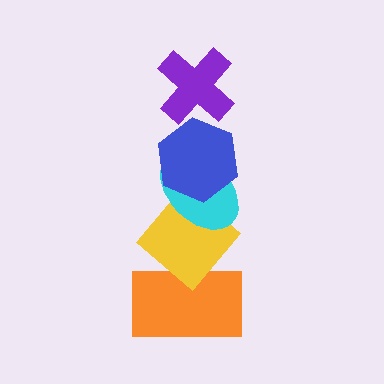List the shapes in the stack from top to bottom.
From top to bottom: the purple cross, the blue hexagon, the cyan ellipse, the yellow diamond, the orange rectangle.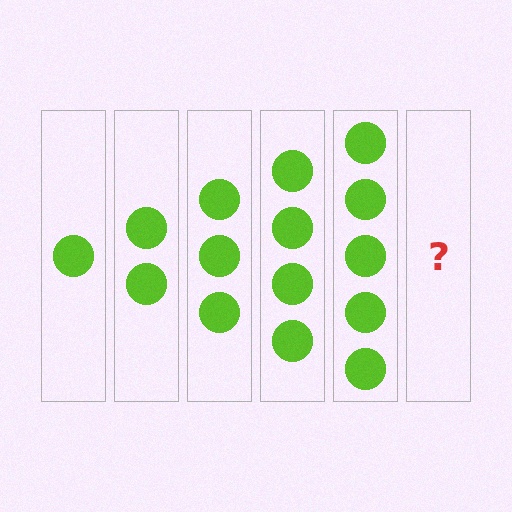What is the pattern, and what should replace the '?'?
The pattern is that each step adds one more circle. The '?' should be 6 circles.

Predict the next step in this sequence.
The next step is 6 circles.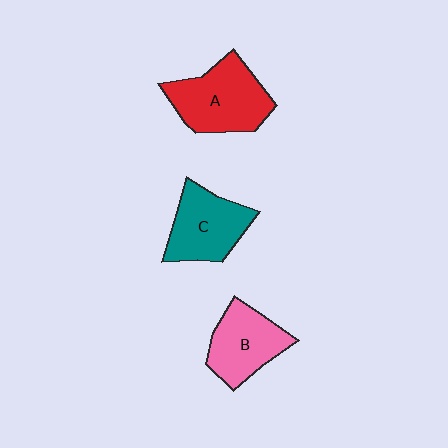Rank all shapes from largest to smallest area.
From largest to smallest: A (red), C (teal), B (pink).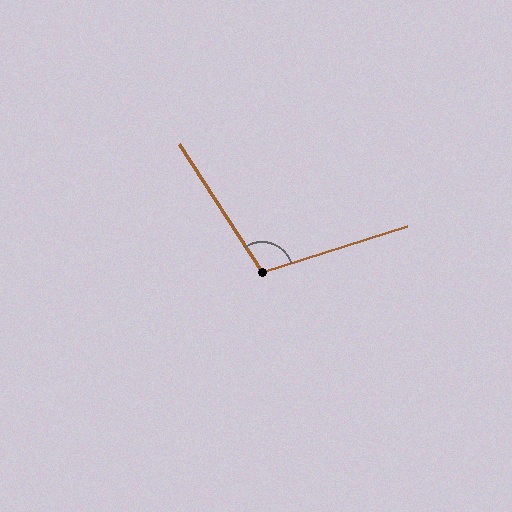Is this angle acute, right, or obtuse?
It is obtuse.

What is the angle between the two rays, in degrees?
Approximately 105 degrees.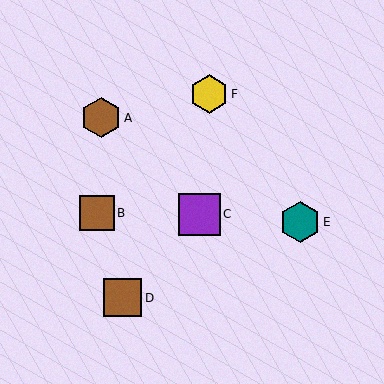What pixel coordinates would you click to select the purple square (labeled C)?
Click at (199, 214) to select the purple square C.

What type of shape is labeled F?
Shape F is a yellow hexagon.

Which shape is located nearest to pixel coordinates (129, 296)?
The brown square (labeled D) at (123, 298) is nearest to that location.